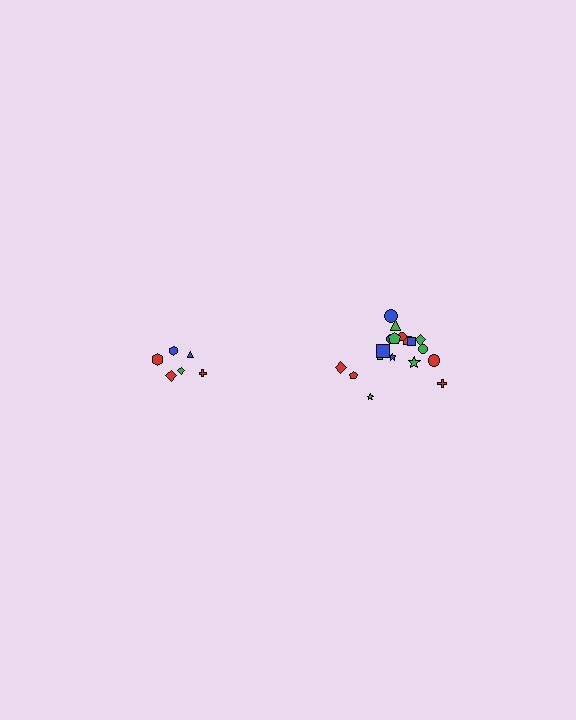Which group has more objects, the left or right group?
The right group.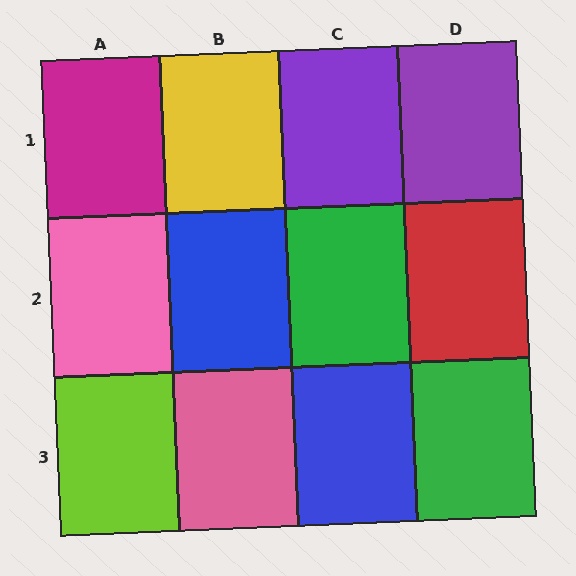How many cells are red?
1 cell is red.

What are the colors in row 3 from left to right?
Lime, pink, blue, green.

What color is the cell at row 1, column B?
Yellow.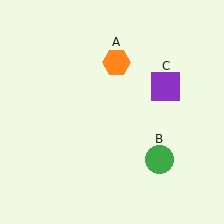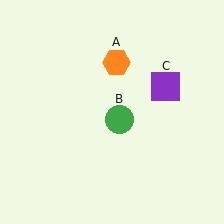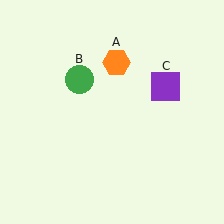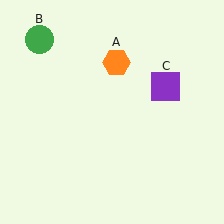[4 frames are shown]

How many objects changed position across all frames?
1 object changed position: green circle (object B).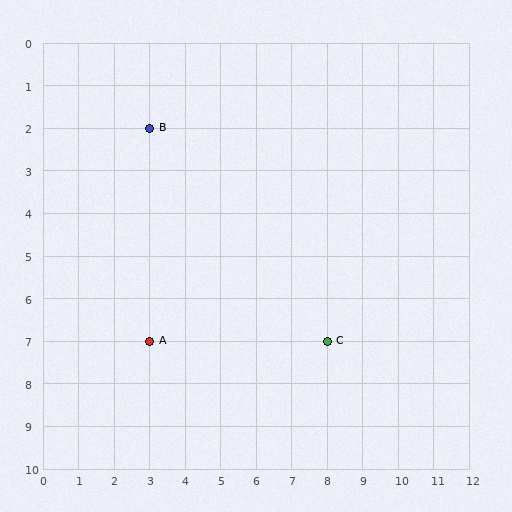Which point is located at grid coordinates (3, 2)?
Point B is at (3, 2).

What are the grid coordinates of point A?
Point A is at grid coordinates (3, 7).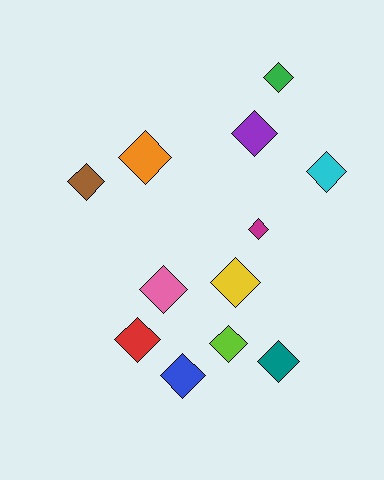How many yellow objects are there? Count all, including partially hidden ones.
There is 1 yellow object.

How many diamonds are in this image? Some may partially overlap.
There are 12 diamonds.